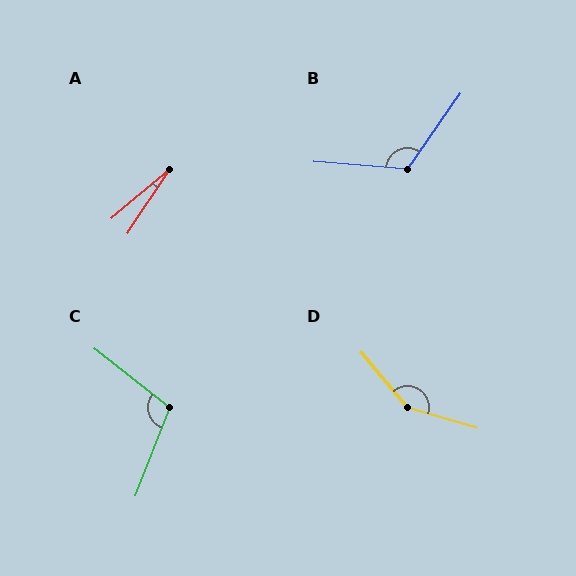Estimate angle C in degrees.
Approximately 107 degrees.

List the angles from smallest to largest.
A (17°), C (107°), B (120°), D (146°).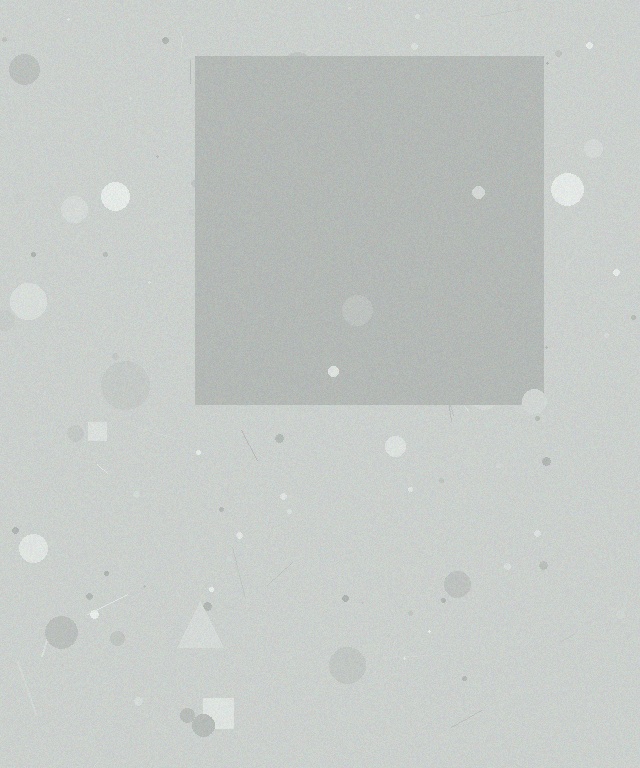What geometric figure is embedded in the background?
A square is embedded in the background.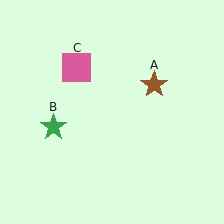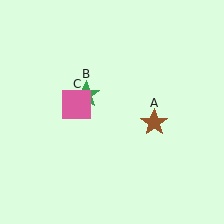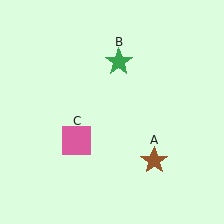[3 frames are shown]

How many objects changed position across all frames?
3 objects changed position: brown star (object A), green star (object B), pink square (object C).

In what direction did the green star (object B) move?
The green star (object B) moved up and to the right.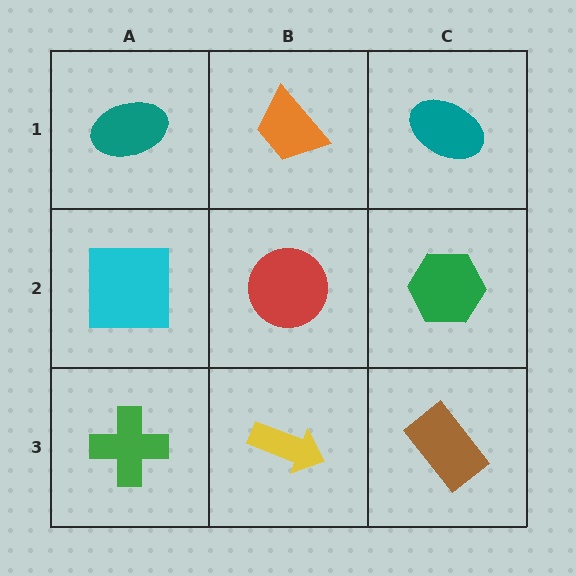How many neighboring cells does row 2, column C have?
3.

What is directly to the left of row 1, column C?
An orange trapezoid.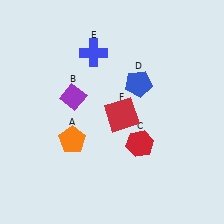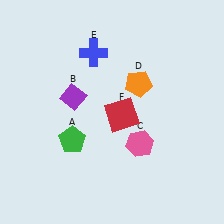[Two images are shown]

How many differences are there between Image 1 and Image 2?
There are 3 differences between the two images.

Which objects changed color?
A changed from orange to green. C changed from red to pink. D changed from blue to orange.